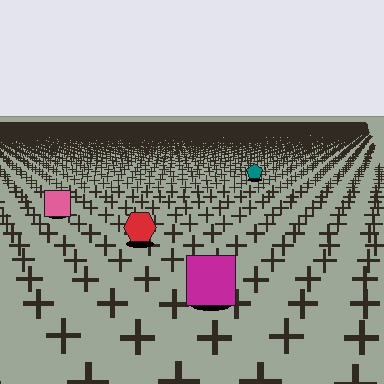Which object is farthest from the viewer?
The teal pentagon is farthest from the viewer. It appears smaller and the ground texture around it is denser.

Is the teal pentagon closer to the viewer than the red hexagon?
No. The red hexagon is closer — you can tell from the texture gradient: the ground texture is coarser near it.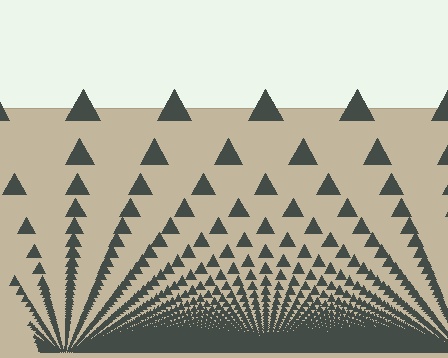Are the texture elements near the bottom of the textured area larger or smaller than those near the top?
Smaller. The gradient is inverted — elements near the bottom are smaller and denser.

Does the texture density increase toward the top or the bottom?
Density increases toward the bottom.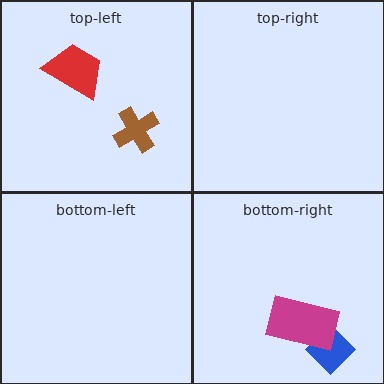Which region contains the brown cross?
The top-left region.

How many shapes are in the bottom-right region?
2.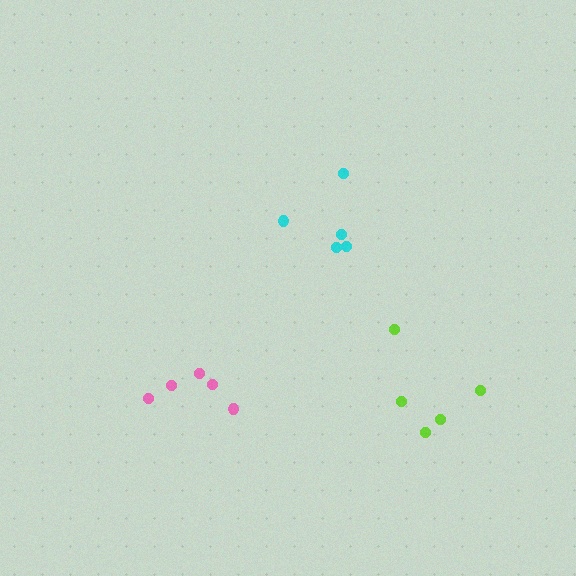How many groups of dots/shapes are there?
There are 3 groups.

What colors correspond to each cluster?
The clusters are colored: cyan, pink, lime.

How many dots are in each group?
Group 1: 5 dots, Group 2: 5 dots, Group 3: 5 dots (15 total).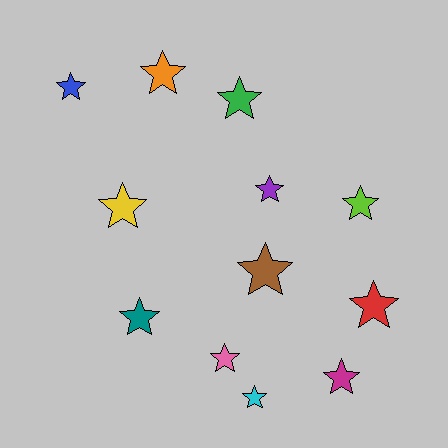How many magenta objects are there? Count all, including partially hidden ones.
There is 1 magenta object.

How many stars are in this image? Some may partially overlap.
There are 12 stars.